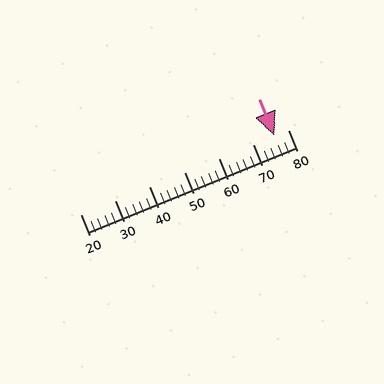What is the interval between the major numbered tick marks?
The major tick marks are spaced 10 units apart.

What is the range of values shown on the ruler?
The ruler shows values from 20 to 80.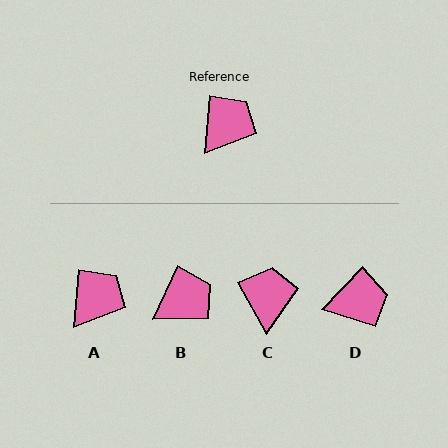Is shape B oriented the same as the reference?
No, it is off by about 21 degrees.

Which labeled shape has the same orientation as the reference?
A.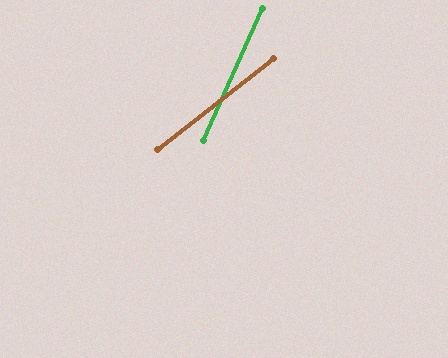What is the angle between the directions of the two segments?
Approximately 28 degrees.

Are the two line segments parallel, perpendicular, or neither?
Neither parallel nor perpendicular — they differ by about 28°.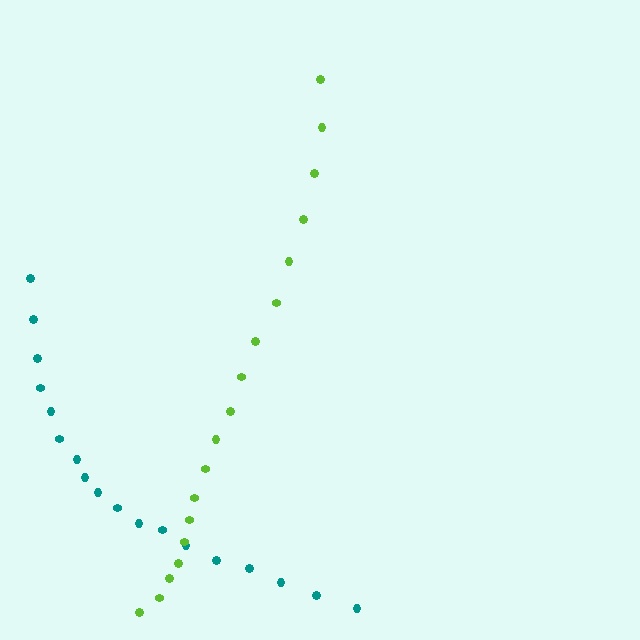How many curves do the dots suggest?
There are 2 distinct paths.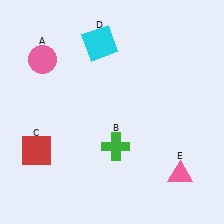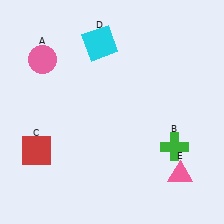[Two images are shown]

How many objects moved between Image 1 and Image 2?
1 object moved between the two images.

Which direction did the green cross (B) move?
The green cross (B) moved right.